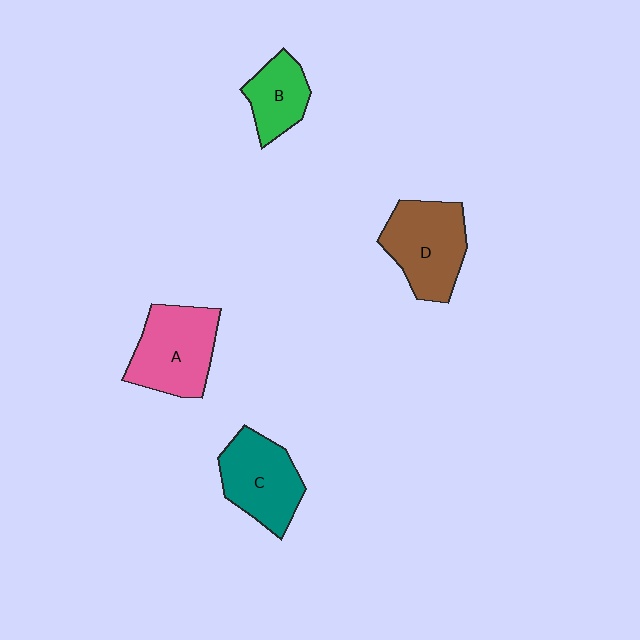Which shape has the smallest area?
Shape B (green).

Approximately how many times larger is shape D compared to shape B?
Approximately 1.6 times.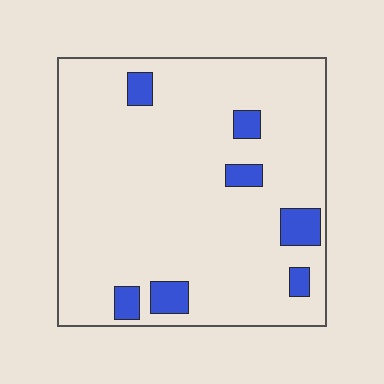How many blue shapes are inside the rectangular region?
7.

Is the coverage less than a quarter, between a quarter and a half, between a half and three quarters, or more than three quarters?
Less than a quarter.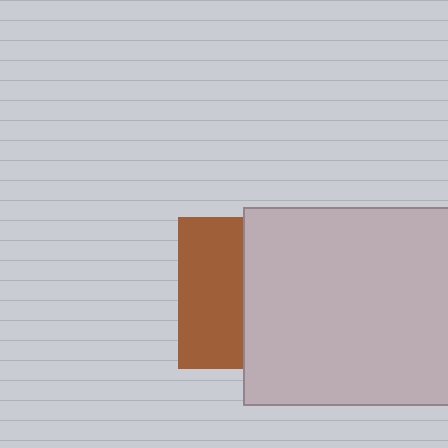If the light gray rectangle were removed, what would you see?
You would see the complete brown square.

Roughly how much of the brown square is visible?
A small part of it is visible (roughly 43%).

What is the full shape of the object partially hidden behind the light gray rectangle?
The partially hidden object is a brown square.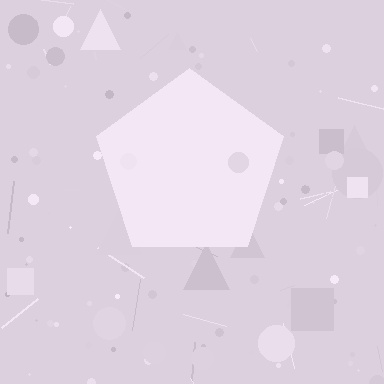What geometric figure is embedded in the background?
A pentagon is embedded in the background.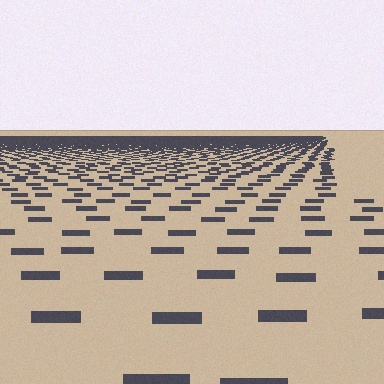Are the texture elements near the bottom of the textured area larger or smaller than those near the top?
Larger. Near the bottom, elements are closer to the viewer and appear at a bigger on-screen size.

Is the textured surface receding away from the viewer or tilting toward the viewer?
The surface is receding away from the viewer. Texture elements get smaller and denser toward the top.